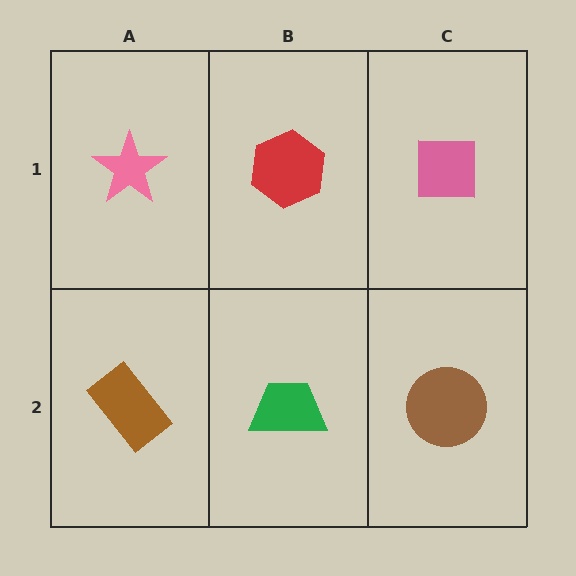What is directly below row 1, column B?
A green trapezoid.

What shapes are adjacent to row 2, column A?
A pink star (row 1, column A), a green trapezoid (row 2, column B).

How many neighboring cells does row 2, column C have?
2.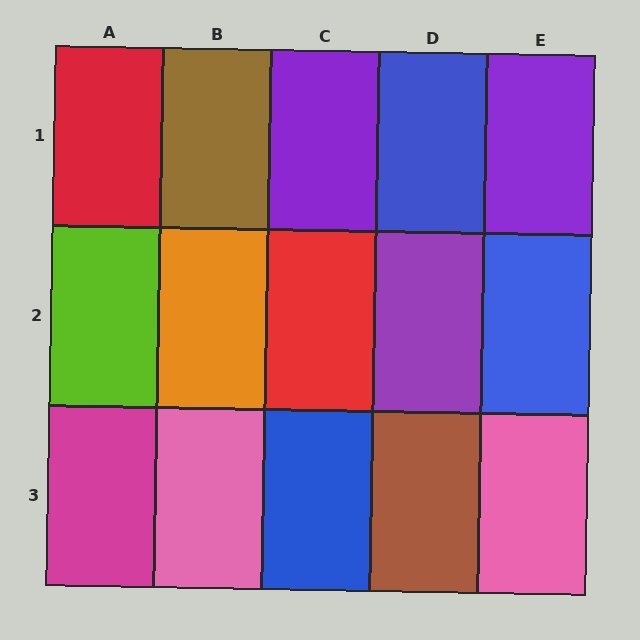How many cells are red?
2 cells are red.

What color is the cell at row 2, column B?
Orange.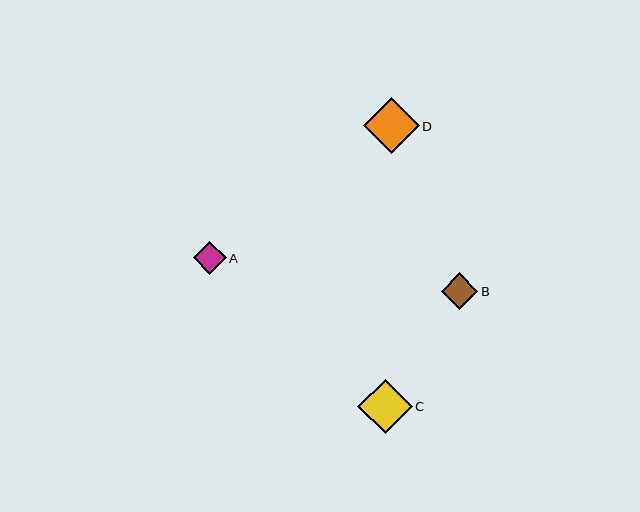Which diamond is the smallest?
Diamond A is the smallest with a size of approximately 33 pixels.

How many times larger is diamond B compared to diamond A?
Diamond B is approximately 1.1 times the size of diamond A.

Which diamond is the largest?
Diamond D is the largest with a size of approximately 56 pixels.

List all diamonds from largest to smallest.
From largest to smallest: D, C, B, A.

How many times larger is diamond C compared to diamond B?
Diamond C is approximately 1.5 times the size of diamond B.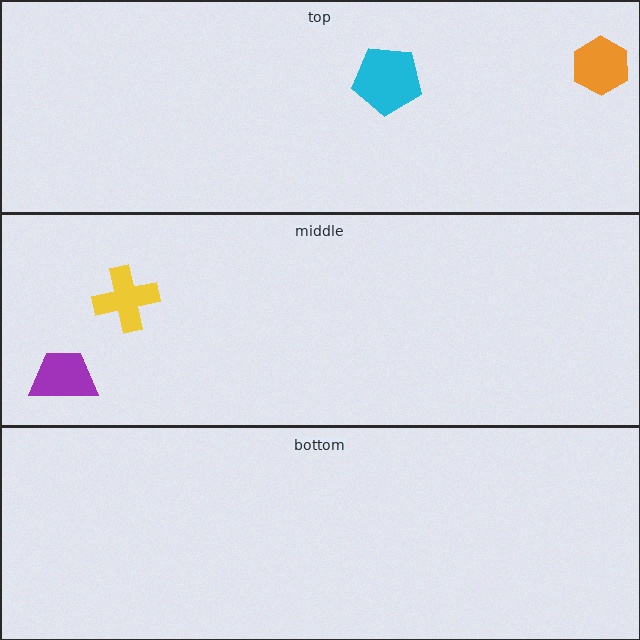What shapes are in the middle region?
The purple trapezoid, the yellow cross.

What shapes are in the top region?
The cyan pentagon, the orange hexagon.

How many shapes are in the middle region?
2.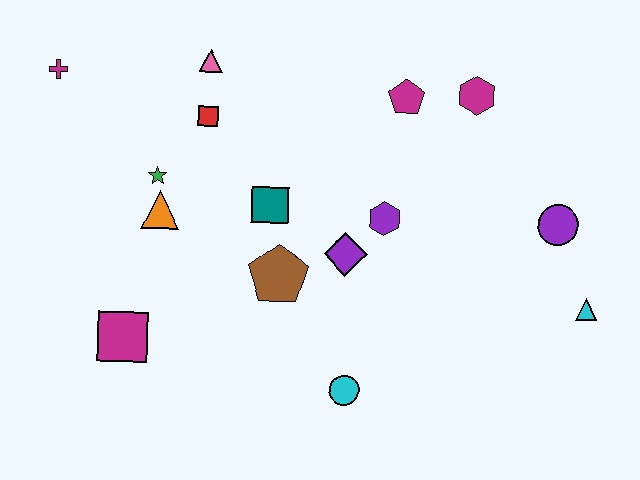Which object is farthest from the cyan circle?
The magenta cross is farthest from the cyan circle.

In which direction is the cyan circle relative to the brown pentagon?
The cyan circle is below the brown pentagon.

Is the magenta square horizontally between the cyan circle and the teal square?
No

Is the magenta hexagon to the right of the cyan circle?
Yes